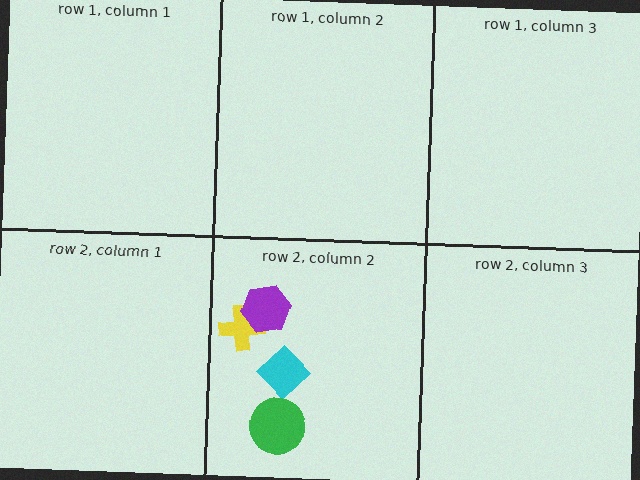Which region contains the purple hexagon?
The row 2, column 2 region.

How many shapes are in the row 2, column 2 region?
4.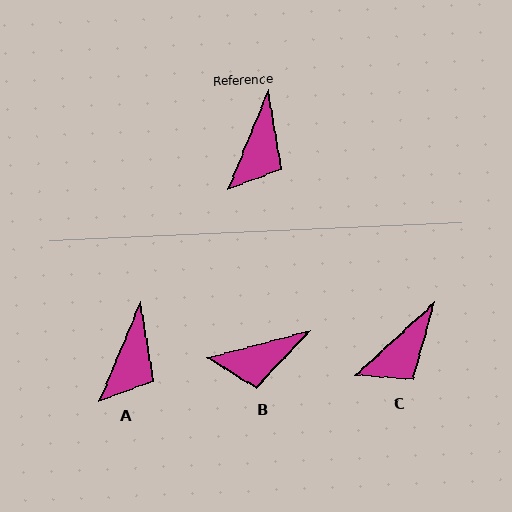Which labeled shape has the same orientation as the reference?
A.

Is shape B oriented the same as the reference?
No, it is off by about 53 degrees.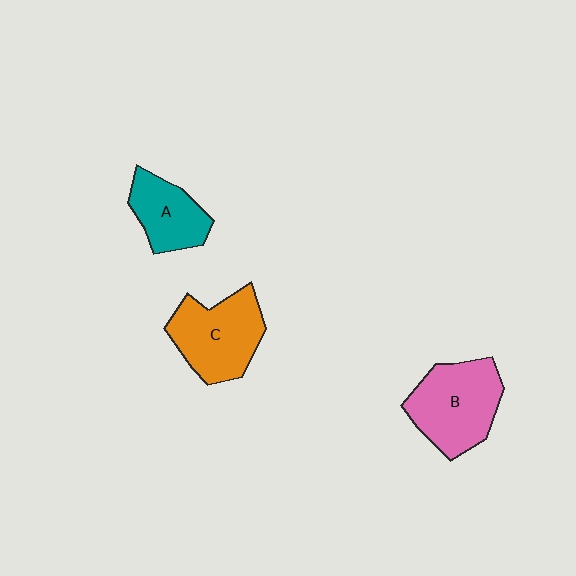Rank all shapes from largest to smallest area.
From largest to smallest: B (pink), C (orange), A (teal).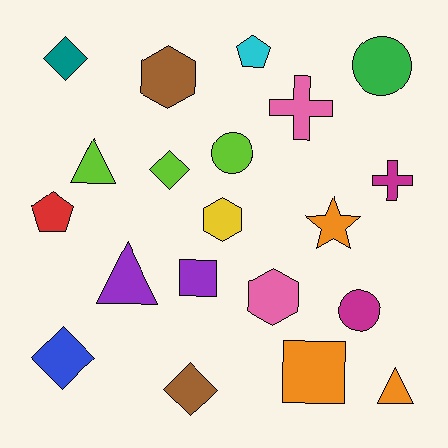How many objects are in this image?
There are 20 objects.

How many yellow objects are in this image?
There is 1 yellow object.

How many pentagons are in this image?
There are 2 pentagons.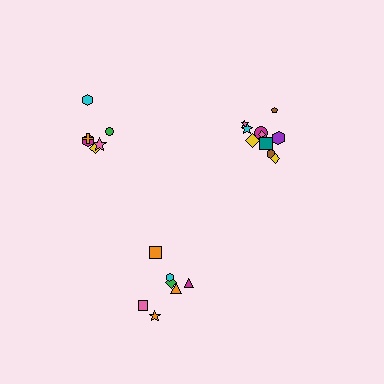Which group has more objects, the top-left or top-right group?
The top-right group.